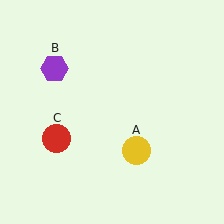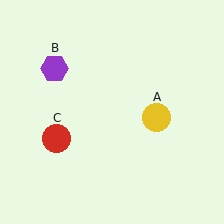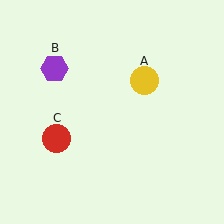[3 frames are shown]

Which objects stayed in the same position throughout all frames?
Purple hexagon (object B) and red circle (object C) remained stationary.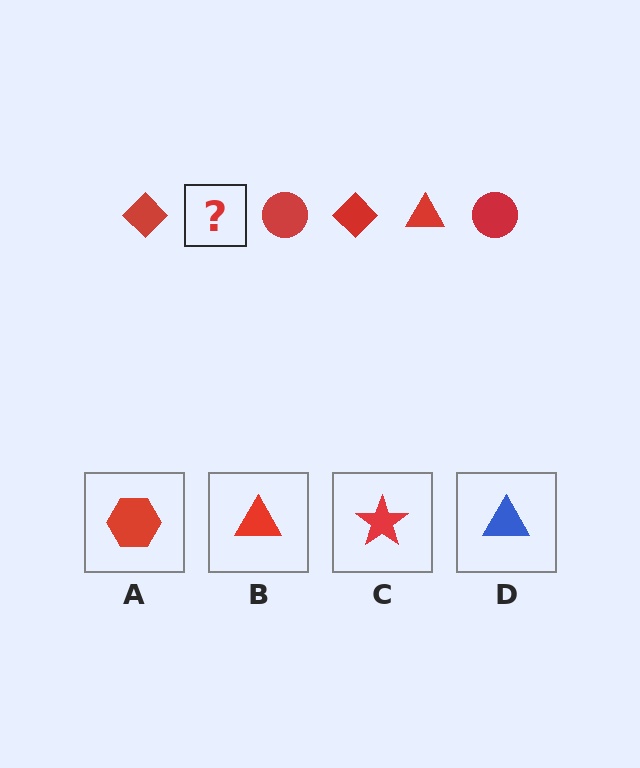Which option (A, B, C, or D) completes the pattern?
B.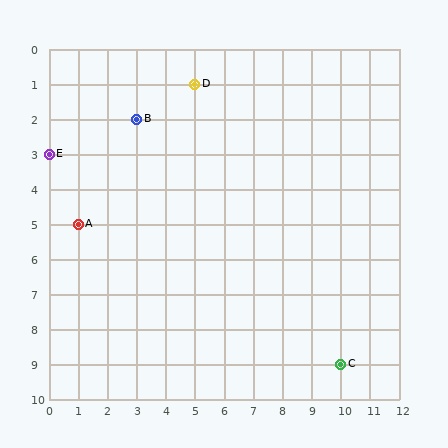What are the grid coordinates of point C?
Point C is at grid coordinates (10, 9).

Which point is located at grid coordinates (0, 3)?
Point E is at (0, 3).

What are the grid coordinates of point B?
Point B is at grid coordinates (3, 2).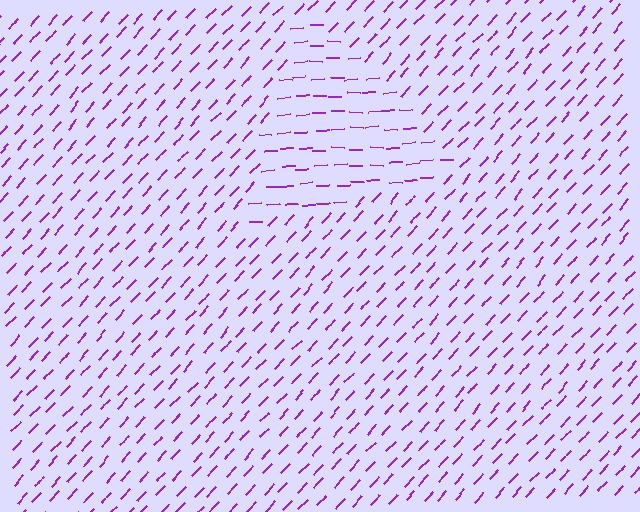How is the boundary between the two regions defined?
The boundary is defined purely by a change in line orientation (approximately 45 degrees difference). All lines are the same color and thickness.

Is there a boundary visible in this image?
Yes, there is a texture boundary formed by a change in line orientation.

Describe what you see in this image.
The image is filled with small purple line segments. A triangle region in the image has lines oriented differently from the surrounding lines, creating a visible texture boundary.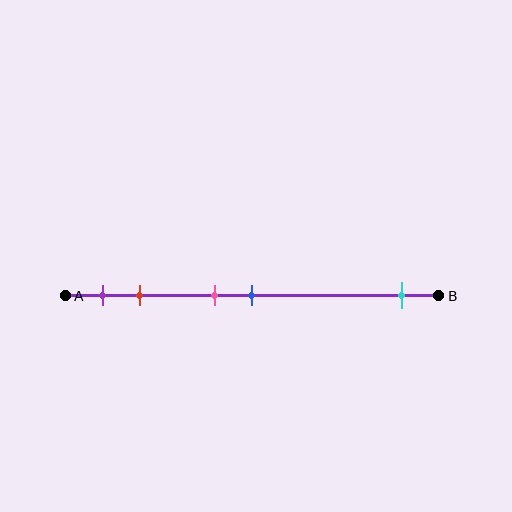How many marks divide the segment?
There are 5 marks dividing the segment.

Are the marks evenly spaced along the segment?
No, the marks are not evenly spaced.